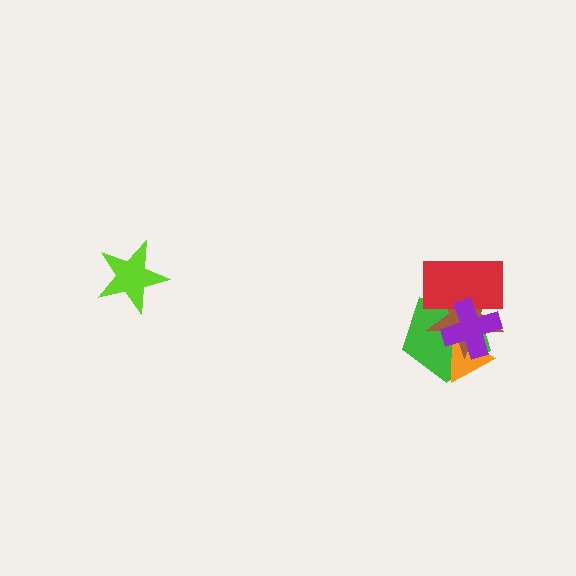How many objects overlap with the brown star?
4 objects overlap with the brown star.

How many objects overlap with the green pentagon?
4 objects overlap with the green pentagon.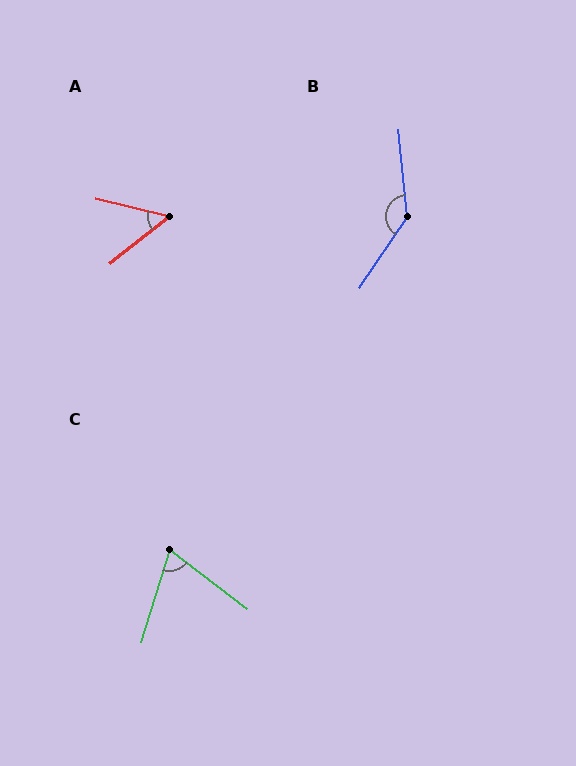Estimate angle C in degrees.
Approximately 70 degrees.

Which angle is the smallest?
A, at approximately 52 degrees.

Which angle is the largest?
B, at approximately 140 degrees.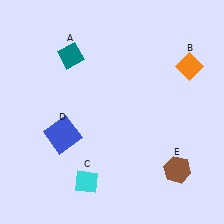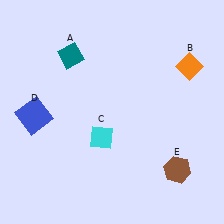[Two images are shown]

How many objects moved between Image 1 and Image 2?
2 objects moved between the two images.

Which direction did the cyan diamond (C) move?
The cyan diamond (C) moved up.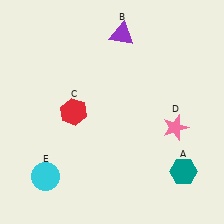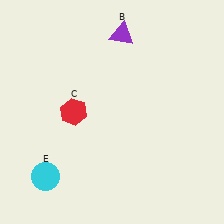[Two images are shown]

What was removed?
The pink star (D), the teal hexagon (A) were removed in Image 2.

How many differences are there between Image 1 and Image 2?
There are 2 differences between the two images.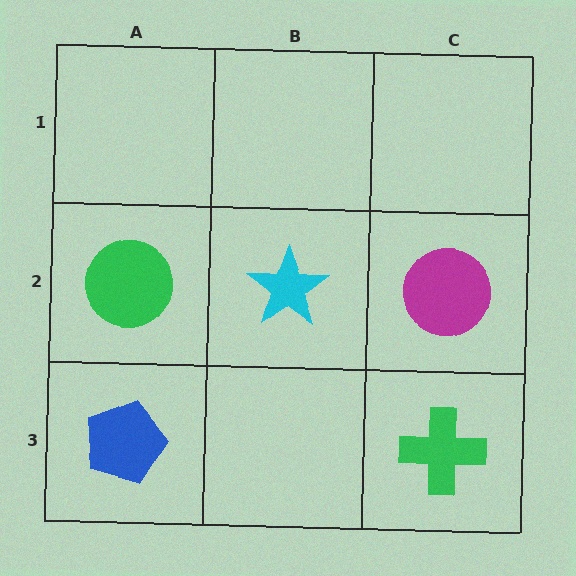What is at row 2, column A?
A green circle.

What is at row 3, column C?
A green cross.